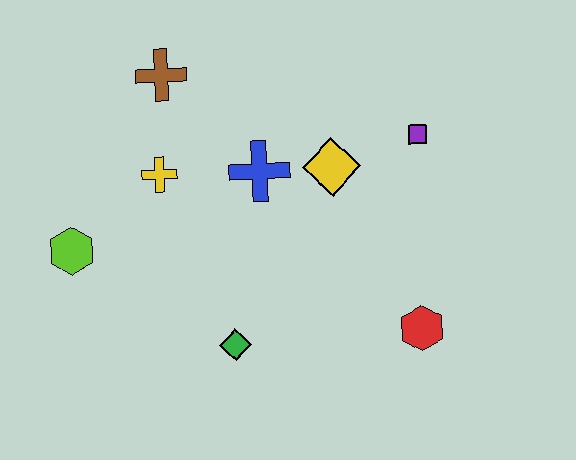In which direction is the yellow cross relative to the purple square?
The yellow cross is to the left of the purple square.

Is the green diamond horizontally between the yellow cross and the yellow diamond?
Yes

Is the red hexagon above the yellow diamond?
No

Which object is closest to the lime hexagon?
The yellow cross is closest to the lime hexagon.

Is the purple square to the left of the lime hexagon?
No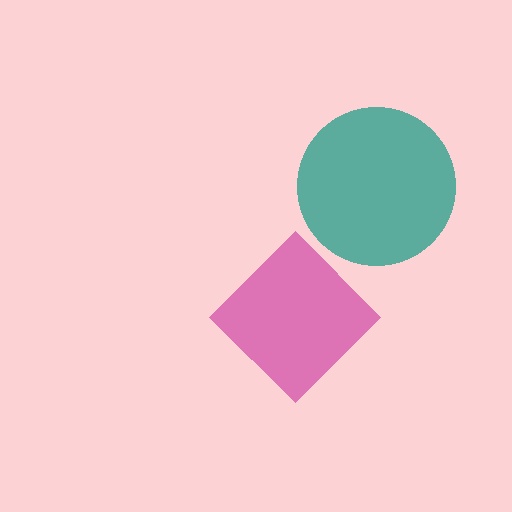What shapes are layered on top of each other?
The layered shapes are: a teal circle, a magenta diamond.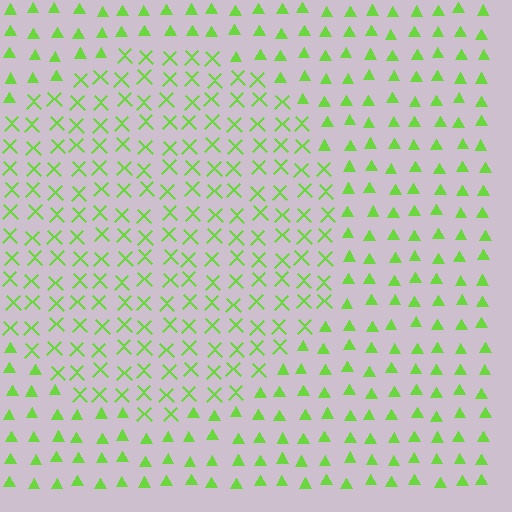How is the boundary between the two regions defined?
The boundary is defined by a change in element shape: X marks inside vs. triangles outside. All elements share the same color and spacing.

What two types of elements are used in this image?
The image uses X marks inside the circle region and triangles outside it.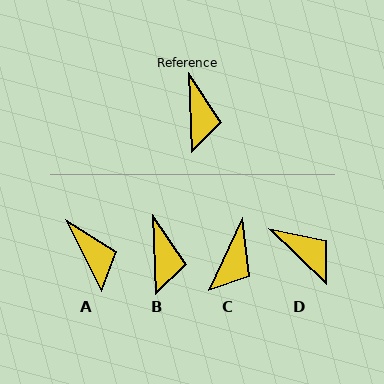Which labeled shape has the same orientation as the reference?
B.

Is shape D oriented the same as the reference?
No, it is off by about 44 degrees.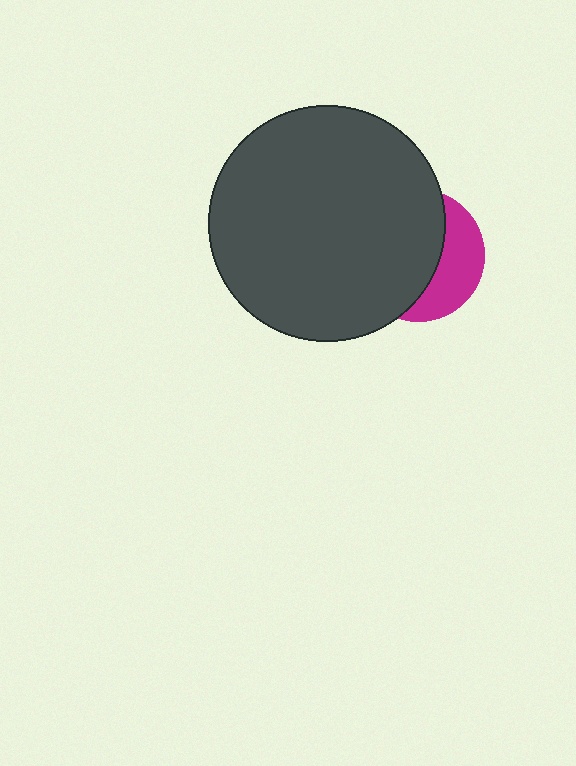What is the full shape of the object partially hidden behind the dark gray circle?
The partially hidden object is a magenta circle.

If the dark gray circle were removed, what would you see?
You would see the complete magenta circle.